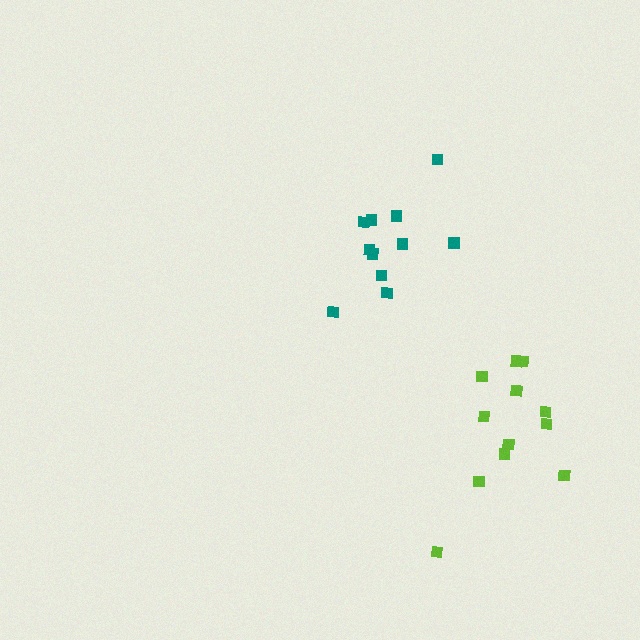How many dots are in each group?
Group 1: 11 dots, Group 2: 12 dots (23 total).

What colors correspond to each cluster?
The clusters are colored: teal, lime.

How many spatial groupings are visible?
There are 2 spatial groupings.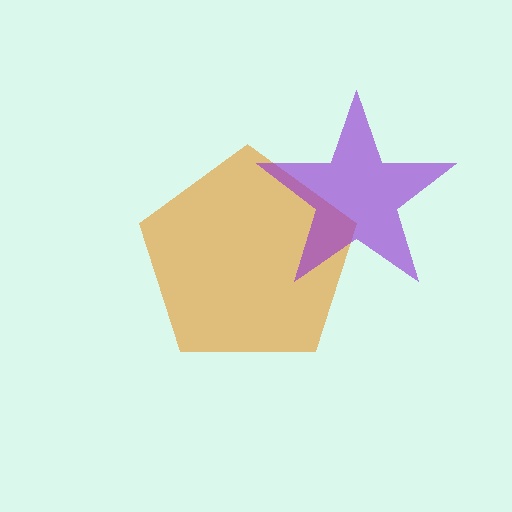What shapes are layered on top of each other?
The layered shapes are: an orange pentagon, a purple star.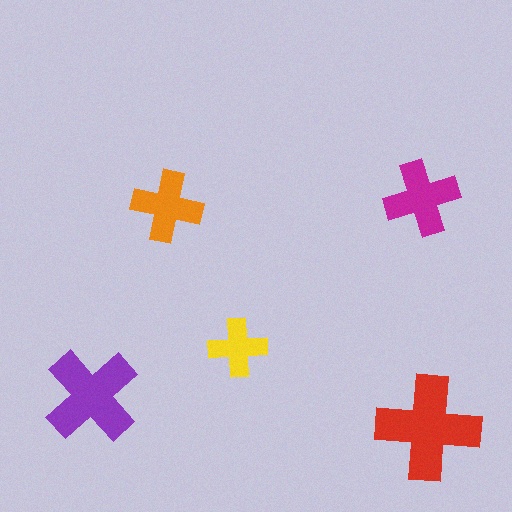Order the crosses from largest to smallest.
the red one, the purple one, the magenta one, the orange one, the yellow one.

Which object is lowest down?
The red cross is bottommost.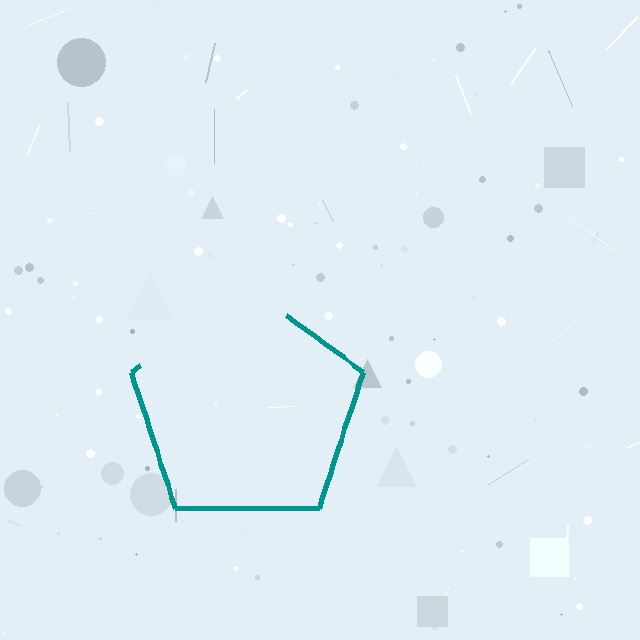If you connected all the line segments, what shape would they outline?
They would outline a pentagon.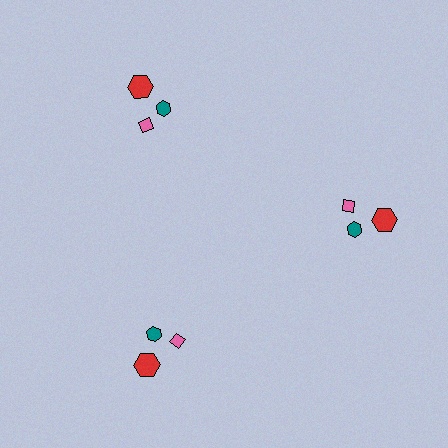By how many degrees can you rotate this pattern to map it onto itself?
The pattern maps onto itself every 120 degrees of rotation.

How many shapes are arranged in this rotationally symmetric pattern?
There are 9 shapes, arranged in 3 groups of 3.